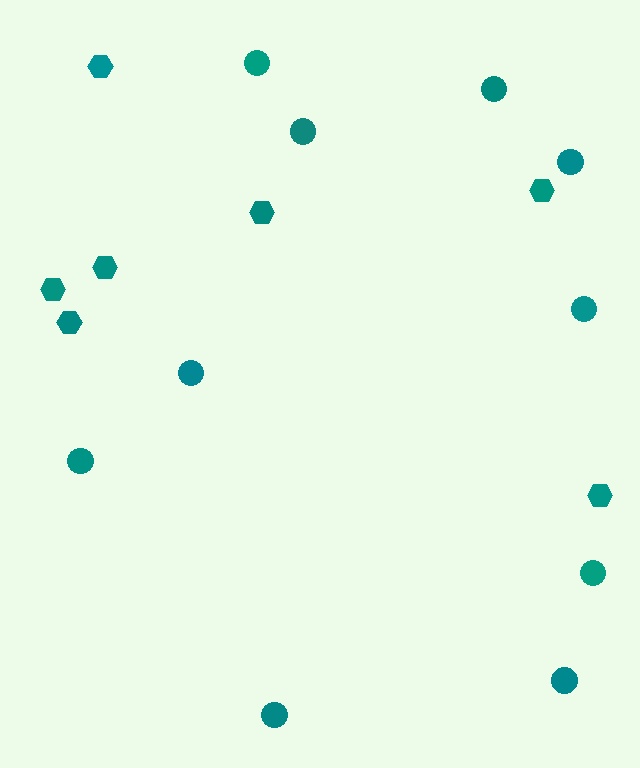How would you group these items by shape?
There are 2 groups: one group of hexagons (7) and one group of circles (10).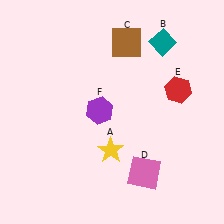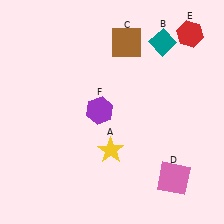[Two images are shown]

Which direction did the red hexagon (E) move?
The red hexagon (E) moved up.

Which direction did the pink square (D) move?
The pink square (D) moved right.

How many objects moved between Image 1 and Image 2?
2 objects moved between the two images.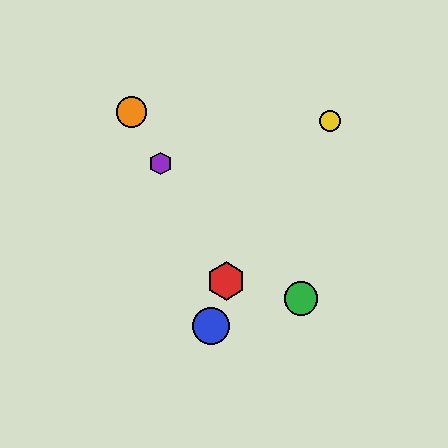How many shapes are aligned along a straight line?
3 shapes (the red hexagon, the purple hexagon, the orange circle) are aligned along a straight line.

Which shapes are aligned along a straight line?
The red hexagon, the purple hexagon, the orange circle are aligned along a straight line.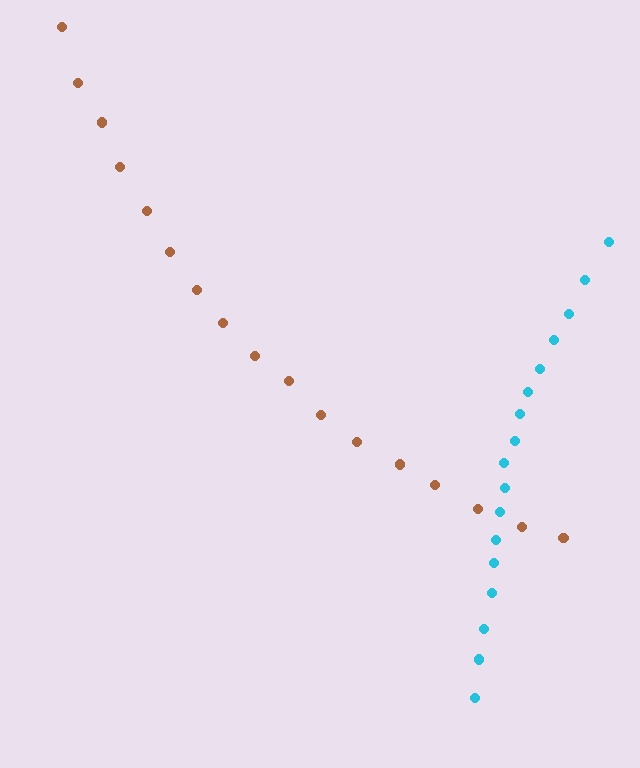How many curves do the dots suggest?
There are 2 distinct paths.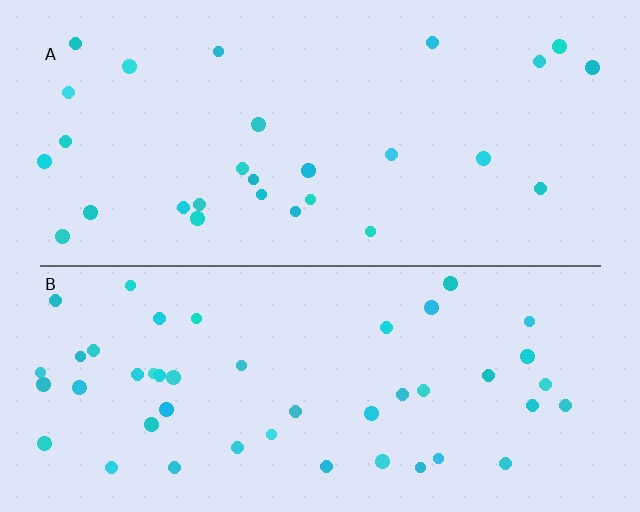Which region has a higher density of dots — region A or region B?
B (the bottom).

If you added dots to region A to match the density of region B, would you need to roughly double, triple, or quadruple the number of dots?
Approximately double.